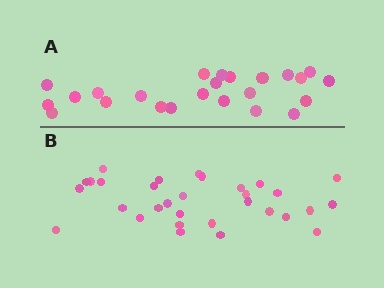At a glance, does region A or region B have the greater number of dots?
Region B (the bottom region) has more dots.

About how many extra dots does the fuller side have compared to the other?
Region B has roughly 8 or so more dots than region A.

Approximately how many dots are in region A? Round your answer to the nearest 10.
About 20 dots. (The exact count is 24, which rounds to 20.)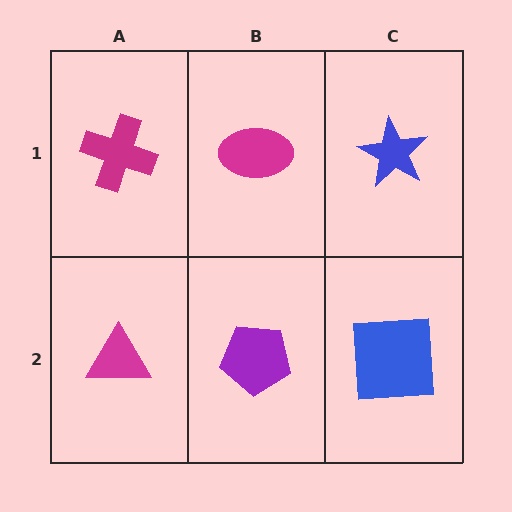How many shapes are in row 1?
3 shapes.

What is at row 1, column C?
A blue star.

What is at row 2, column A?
A magenta triangle.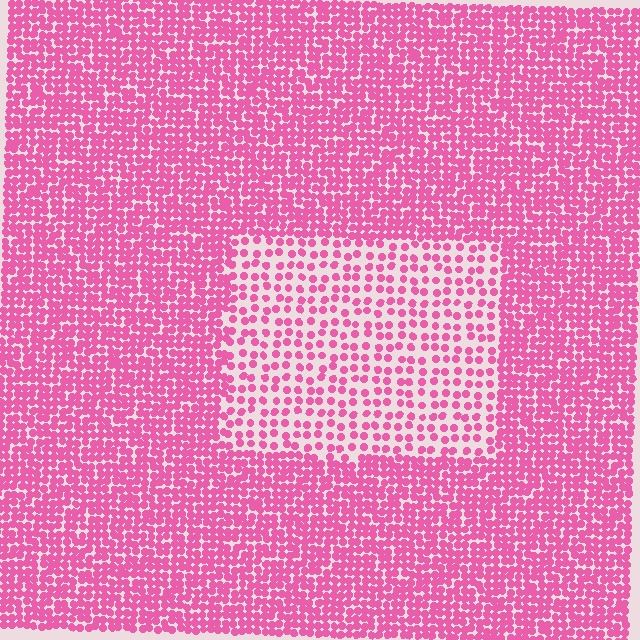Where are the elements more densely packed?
The elements are more densely packed outside the rectangle boundary.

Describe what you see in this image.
The image contains small pink elements arranged at two different densities. A rectangle-shaped region is visible where the elements are less densely packed than the surrounding area.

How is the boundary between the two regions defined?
The boundary is defined by a change in element density (approximately 2.2x ratio). All elements are the same color, size, and shape.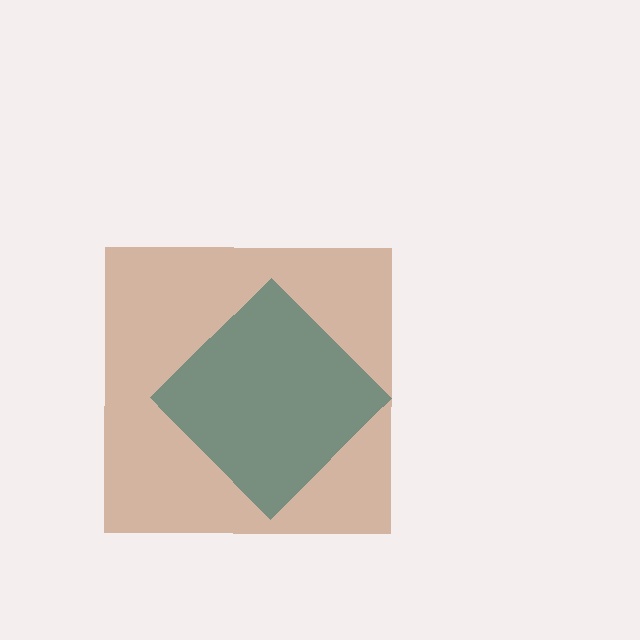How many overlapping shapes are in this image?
There are 2 overlapping shapes in the image.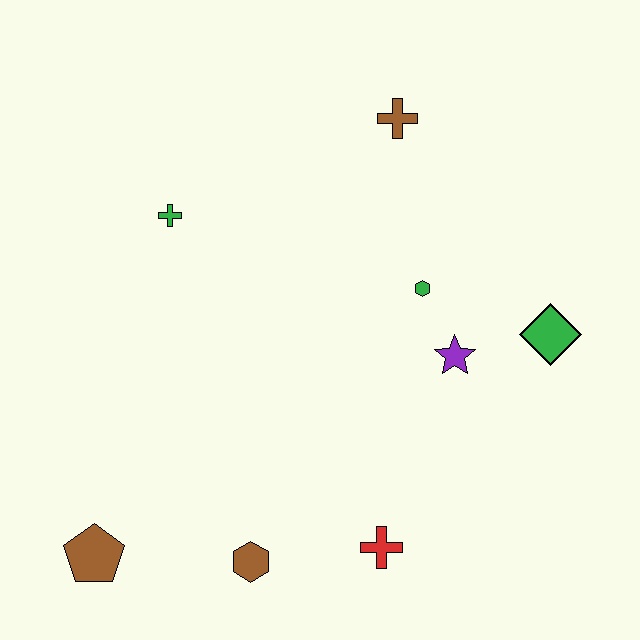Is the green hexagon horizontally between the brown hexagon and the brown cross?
No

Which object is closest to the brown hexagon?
The red cross is closest to the brown hexagon.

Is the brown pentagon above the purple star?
No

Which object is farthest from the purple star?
The brown pentagon is farthest from the purple star.